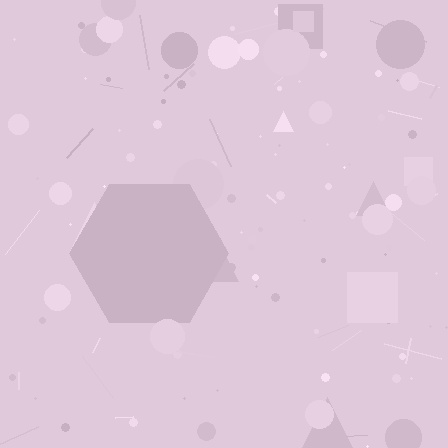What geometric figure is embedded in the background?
A hexagon is embedded in the background.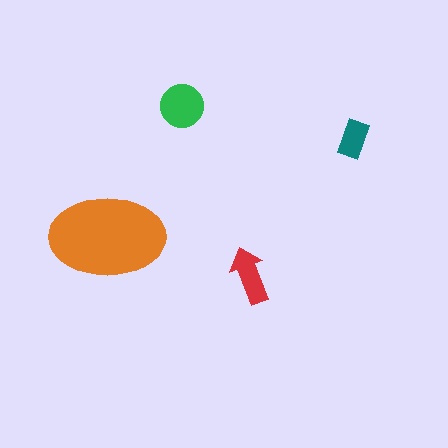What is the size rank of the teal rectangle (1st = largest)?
4th.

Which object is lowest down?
The red arrow is bottommost.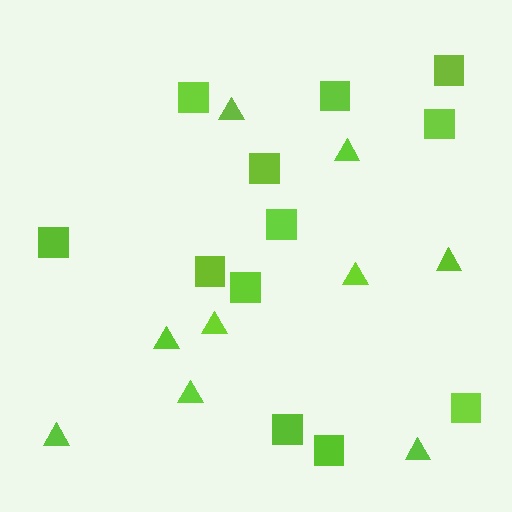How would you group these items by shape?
There are 2 groups: one group of squares (12) and one group of triangles (9).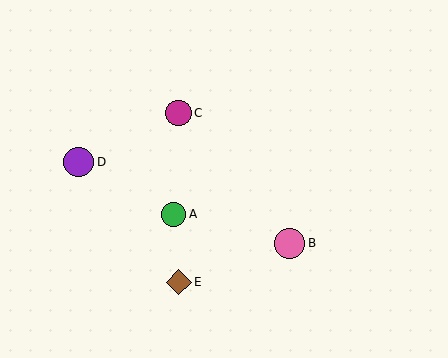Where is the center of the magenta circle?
The center of the magenta circle is at (179, 113).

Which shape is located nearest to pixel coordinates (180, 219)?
The green circle (labeled A) at (174, 214) is nearest to that location.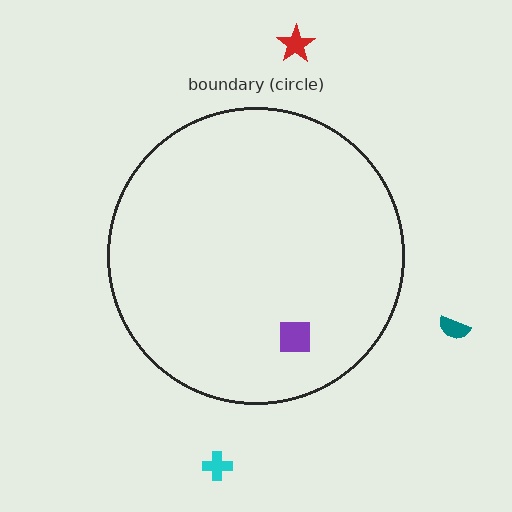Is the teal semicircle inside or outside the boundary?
Outside.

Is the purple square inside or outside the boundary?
Inside.